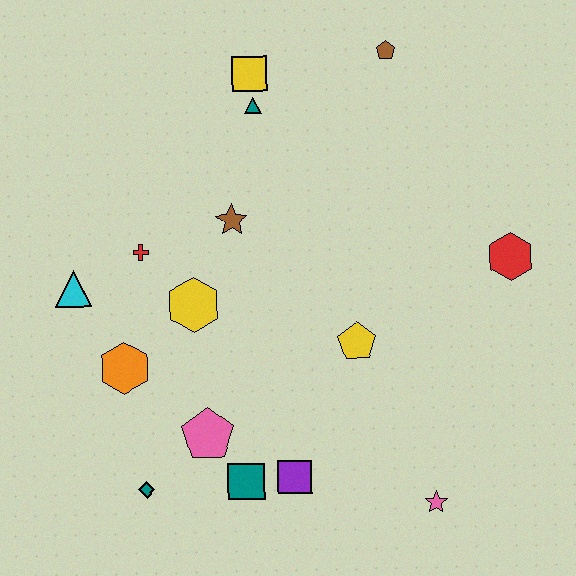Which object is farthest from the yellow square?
The pink star is farthest from the yellow square.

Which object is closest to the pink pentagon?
The teal square is closest to the pink pentagon.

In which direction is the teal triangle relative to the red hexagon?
The teal triangle is to the left of the red hexagon.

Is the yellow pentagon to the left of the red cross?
No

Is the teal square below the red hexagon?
Yes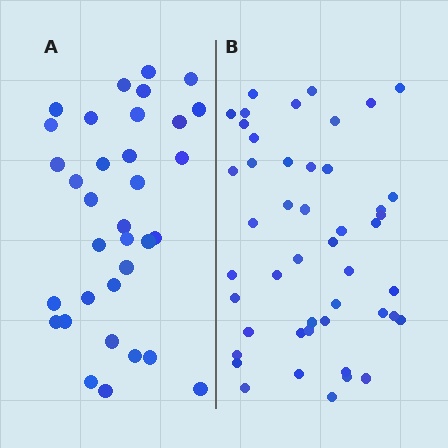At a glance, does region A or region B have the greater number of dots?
Region B (the right region) has more dots.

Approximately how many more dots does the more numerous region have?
Region B has approximately 15 more dots than region A.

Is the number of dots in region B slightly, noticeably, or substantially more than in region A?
Region B has noticeably more, but not dramatically so. The ratio is roughly 1.4 to 1.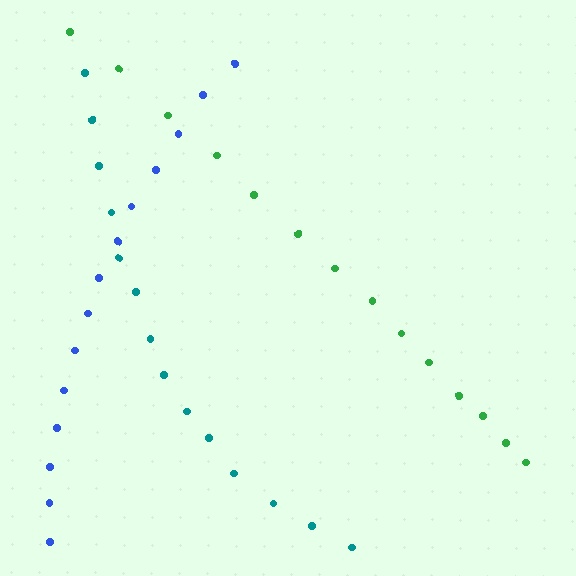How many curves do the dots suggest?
There are 3 distinct paths.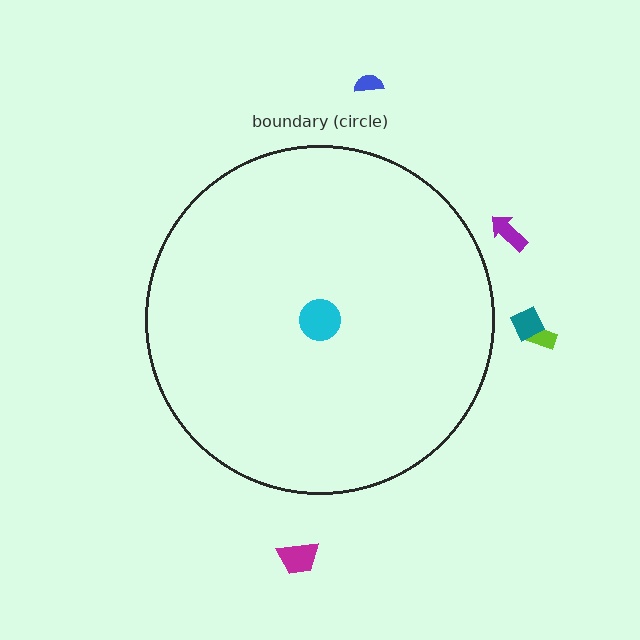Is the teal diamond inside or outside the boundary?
Outside.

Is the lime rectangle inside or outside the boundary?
Outside.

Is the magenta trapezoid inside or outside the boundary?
Outside.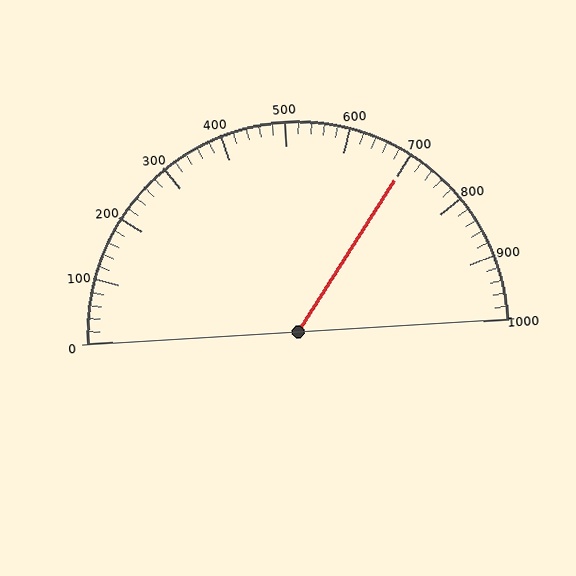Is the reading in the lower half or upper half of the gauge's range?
The reading is in the upper half of the range (0 to 1000).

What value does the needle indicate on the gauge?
The needle indicates approximately 700.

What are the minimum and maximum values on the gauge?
The gauge ranges from 0 to 1000.